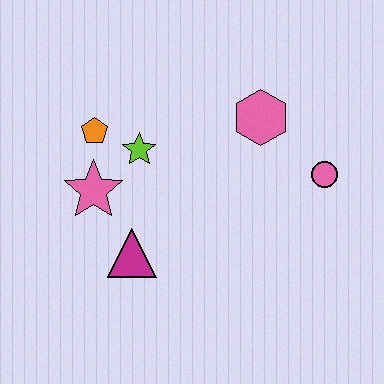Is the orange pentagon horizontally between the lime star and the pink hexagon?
No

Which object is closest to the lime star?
The orange pentagon is closest to the lime star.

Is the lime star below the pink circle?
No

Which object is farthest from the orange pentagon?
The pink circle is farthest from the orange pentagon.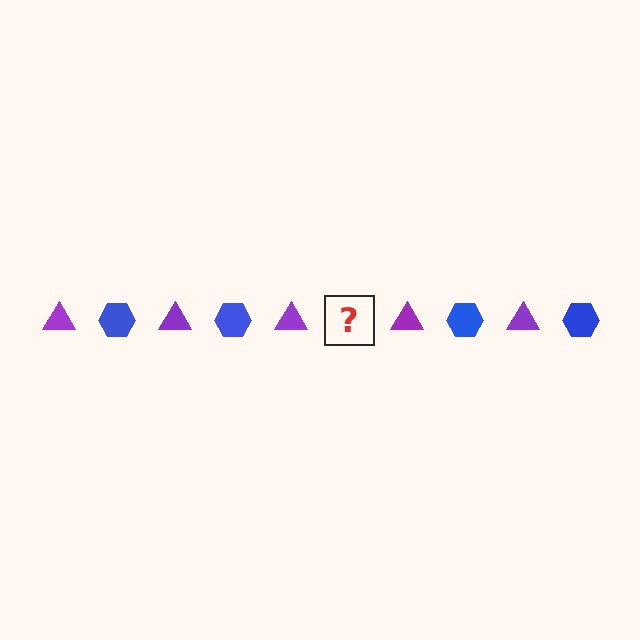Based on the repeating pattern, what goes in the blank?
The blank should be a blue hexagon.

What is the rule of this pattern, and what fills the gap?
The rule is that the pattern alternates between purple triangle and blue hexagon. The gap should be filled with a blue hexagon.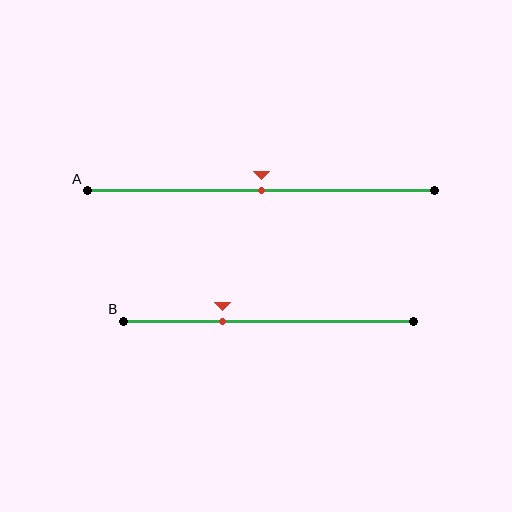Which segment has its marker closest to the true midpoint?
Segment A has its marker closest to the true midpoint.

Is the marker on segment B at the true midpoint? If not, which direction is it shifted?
No, the marker on segment B is shifted to the left by about 16% of the segment length.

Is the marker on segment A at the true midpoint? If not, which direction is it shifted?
Yes, the marker on segment A is at the true midpoint.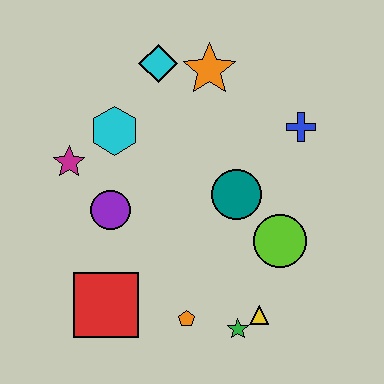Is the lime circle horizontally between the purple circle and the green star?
No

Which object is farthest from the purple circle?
The blue cross is farthest from the purple circle.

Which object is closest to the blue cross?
The teal circle is closest to the blue cross.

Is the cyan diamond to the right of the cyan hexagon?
Yes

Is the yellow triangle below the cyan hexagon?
Yes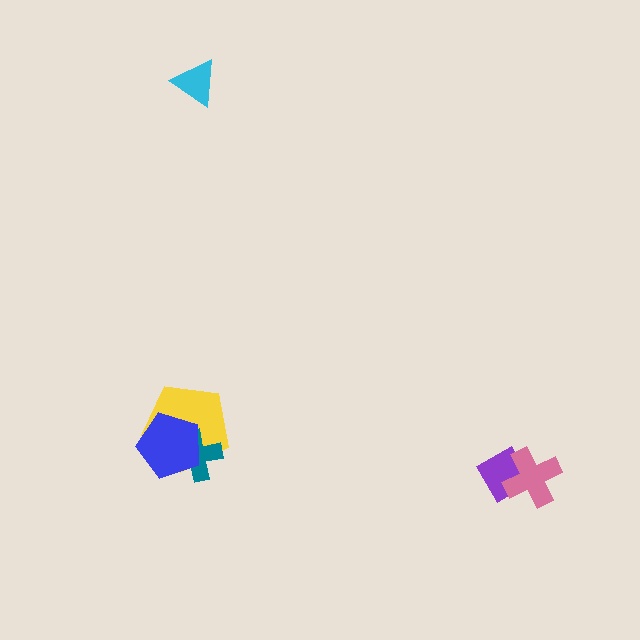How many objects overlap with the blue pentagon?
2 objects overlap with the blue pentagon.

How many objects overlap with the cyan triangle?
0 objects overlap with the cyan triangle.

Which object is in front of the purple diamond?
The pink cross is in front of the purple diamond.